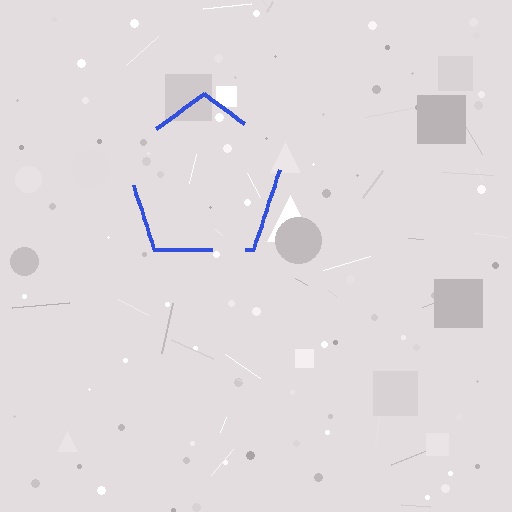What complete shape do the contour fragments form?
The contour fragments form a pentagon.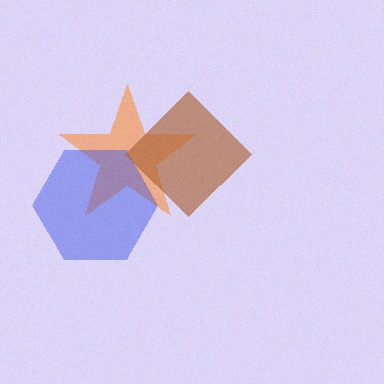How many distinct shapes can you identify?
There are 3 distinct shapes: an orange star, a blue hexagon, a brown diamond.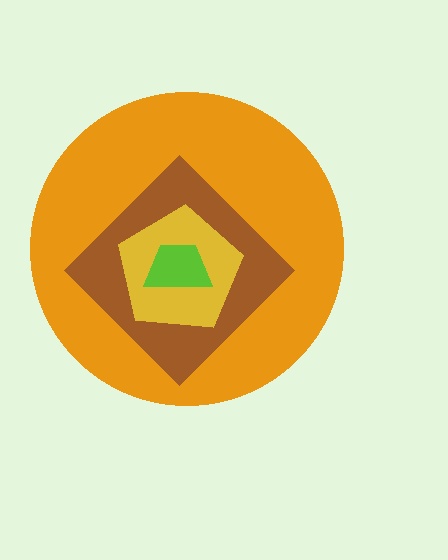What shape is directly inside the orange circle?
The brown diamond.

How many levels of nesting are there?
4.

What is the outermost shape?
The orange circle.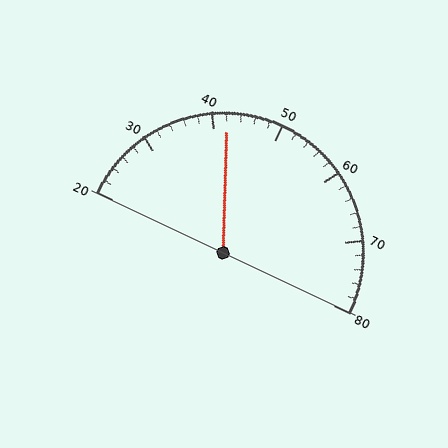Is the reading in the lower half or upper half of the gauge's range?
The reading is in the lower half of the range (20 to 80).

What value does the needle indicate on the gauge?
The needle indicates approximately 42.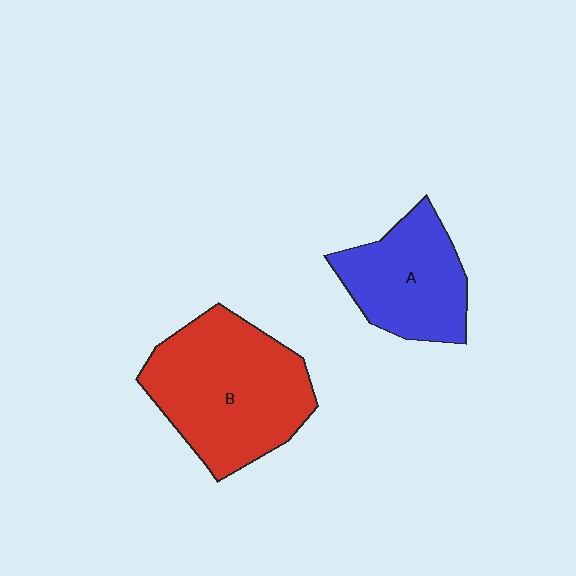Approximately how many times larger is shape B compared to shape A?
Approximately 1.5 times.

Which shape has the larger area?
Shape B (red).